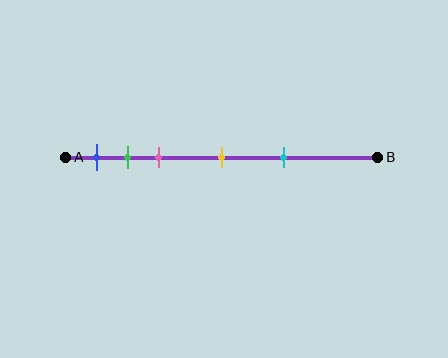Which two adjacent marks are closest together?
The green and pink marks are the closest adjacent pair.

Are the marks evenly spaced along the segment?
No, the marks are not evenly spaced.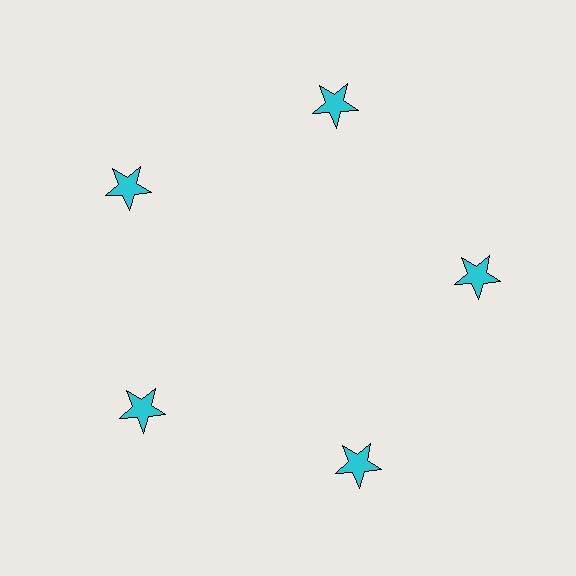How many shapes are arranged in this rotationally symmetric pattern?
There are 5 shapes, arranged in 5 groups of 1.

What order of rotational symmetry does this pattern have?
This pattern has 5-fold rotational symmetry.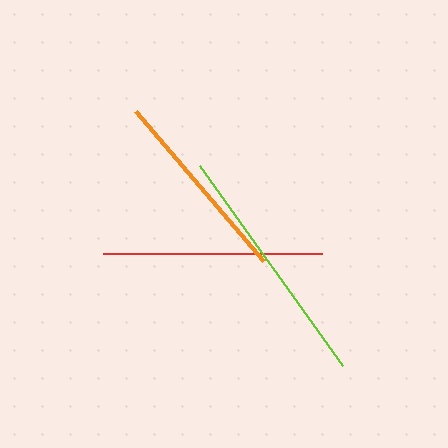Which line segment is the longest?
The lime line is the longest at approximately 245 pixels.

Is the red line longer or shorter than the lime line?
The lime line is longer than the red line.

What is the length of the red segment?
The red segment is approximately 218 pixels long.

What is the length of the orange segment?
The orange segment is approximately 197 pixels long.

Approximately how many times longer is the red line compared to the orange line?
The red line is approximately 1.1 times the length of the orange line.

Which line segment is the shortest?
The orange line is the shortest at approximately 197 pixels.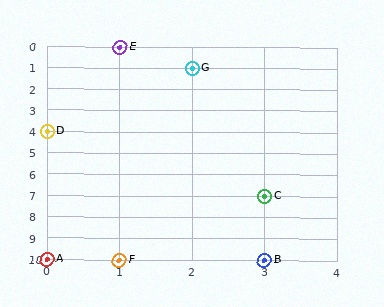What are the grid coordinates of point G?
Point G is at grid coordinates (2, 1).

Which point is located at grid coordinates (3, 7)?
Point C is at (3, 7).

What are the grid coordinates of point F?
Point F is at grid coordinates (1, 10).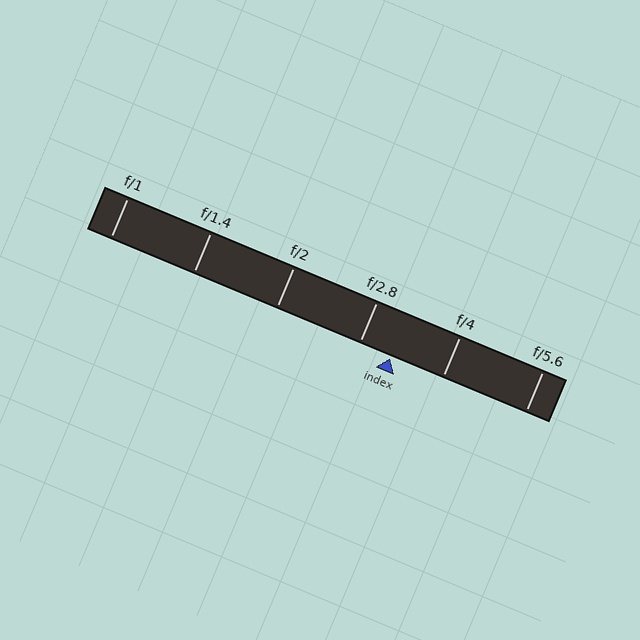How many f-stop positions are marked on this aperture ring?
There are 6 f-stop positions marked.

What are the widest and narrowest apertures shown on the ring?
The widest aperture shown is f/1 and the narrowest is f/5.6.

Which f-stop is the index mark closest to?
The index mark is closest to f/2.8.